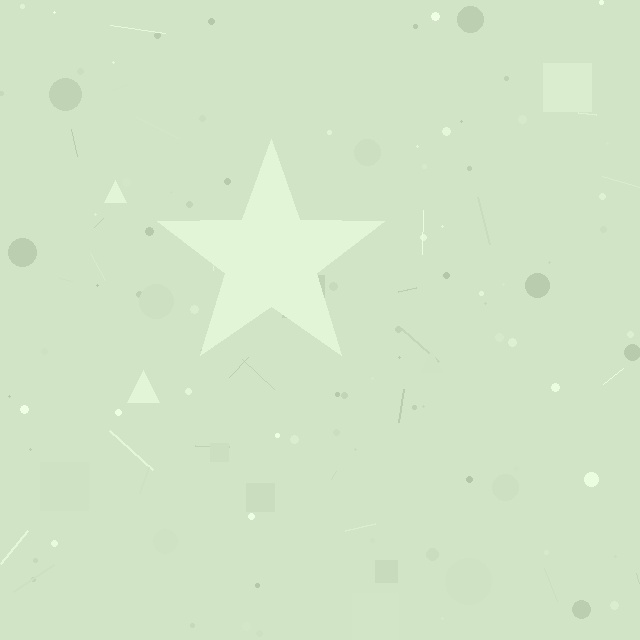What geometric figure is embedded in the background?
A star is embedded in the background.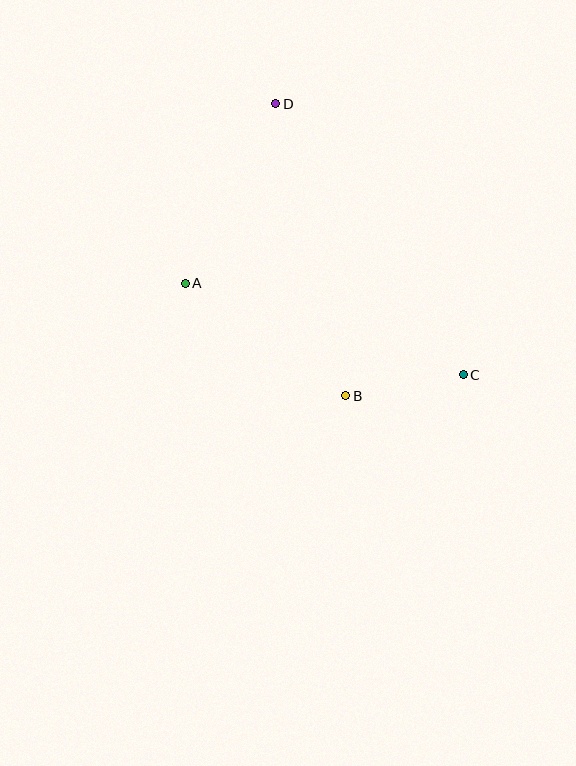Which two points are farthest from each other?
Points C and D are farthest from each other.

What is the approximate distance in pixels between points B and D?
The distance between B and D is approximately 300 pixels.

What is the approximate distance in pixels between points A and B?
The distance between A and B is approximately 196 pixels.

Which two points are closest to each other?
Points B and C are closest to each other.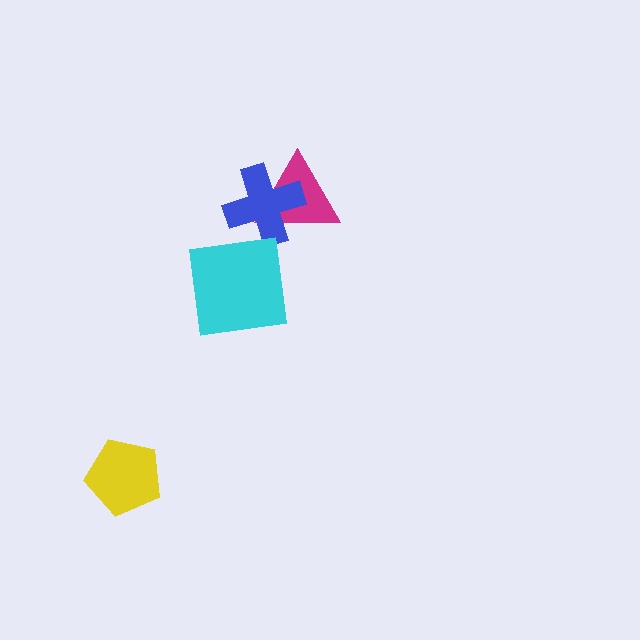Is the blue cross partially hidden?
No, no other shape covers it.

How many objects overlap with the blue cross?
1 object overlaps with the blue cross.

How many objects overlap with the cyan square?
0 objects overlap with the cyan square.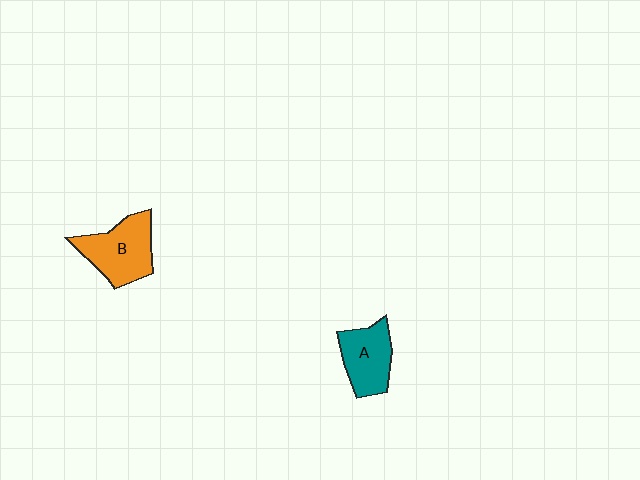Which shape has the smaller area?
Shape A (teal).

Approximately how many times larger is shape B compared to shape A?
Approximately 1.2 times.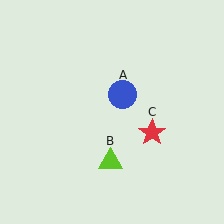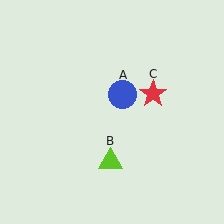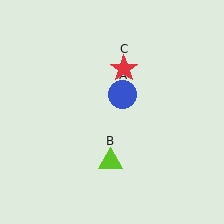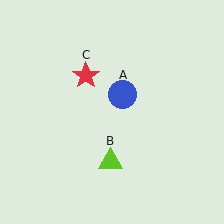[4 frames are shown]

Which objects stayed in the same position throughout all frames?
Blue circle (object A) and lime triangle (object B) remained stationary.